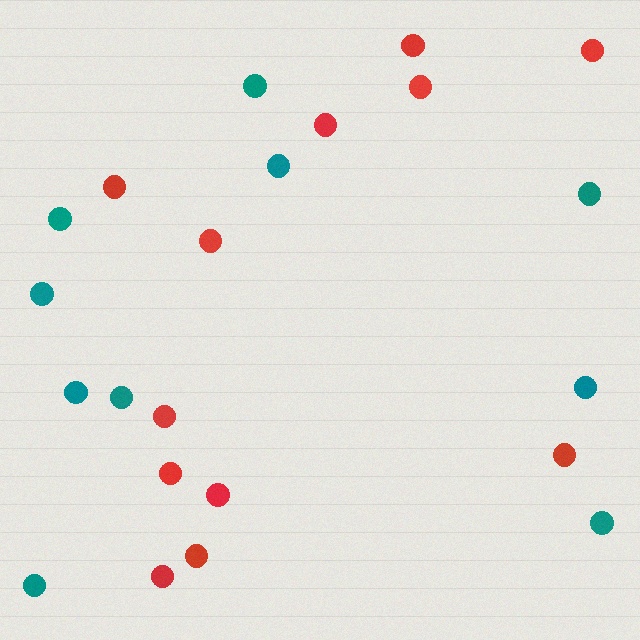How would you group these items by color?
There are 2 groups: one group of red circles (12) and one group of teal circles (10).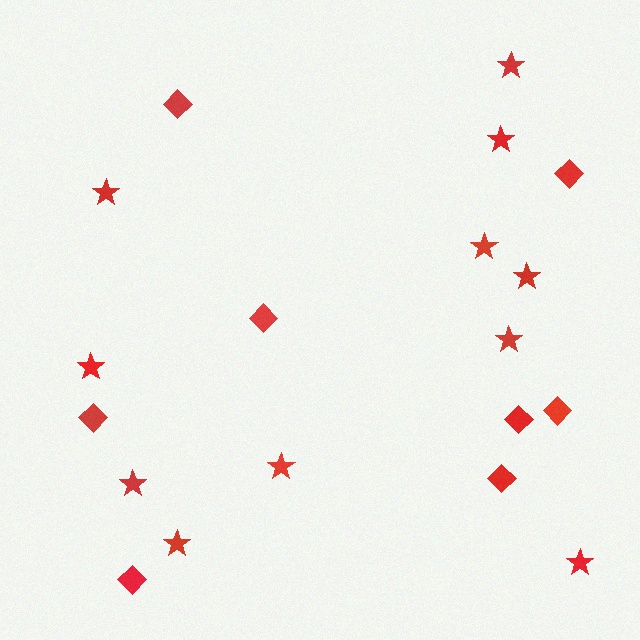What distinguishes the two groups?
There are 2 groups: one group of stars (11) and one group of diamonds (8).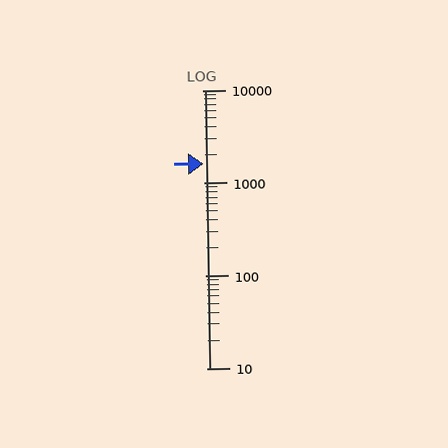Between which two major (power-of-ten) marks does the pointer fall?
The pointer is between 1000 and 10000.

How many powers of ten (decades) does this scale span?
The scale spans 3 decades, from 10 to 10000.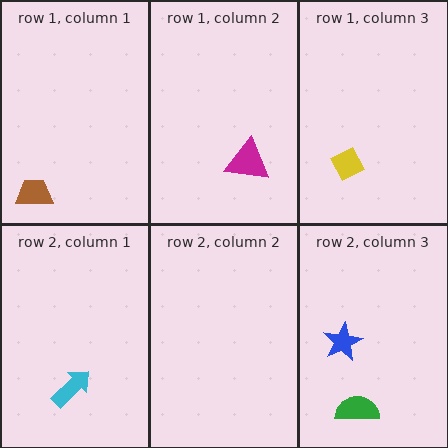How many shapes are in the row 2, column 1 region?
1.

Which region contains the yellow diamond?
The row 1, column 3 region.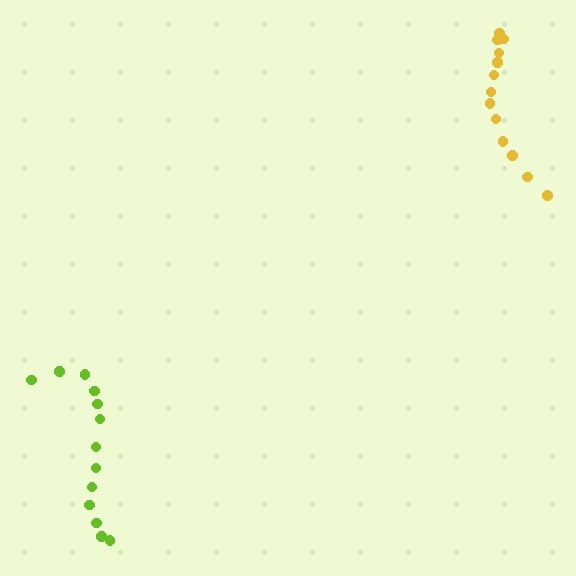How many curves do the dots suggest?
There are 2 distinct paths.